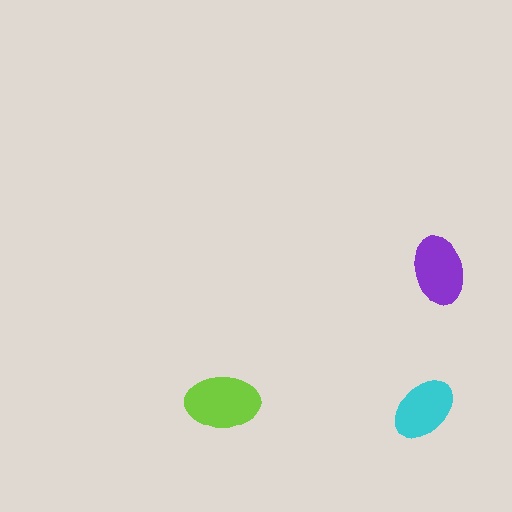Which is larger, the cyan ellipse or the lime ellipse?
The lime one.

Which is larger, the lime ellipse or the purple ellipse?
The lime one.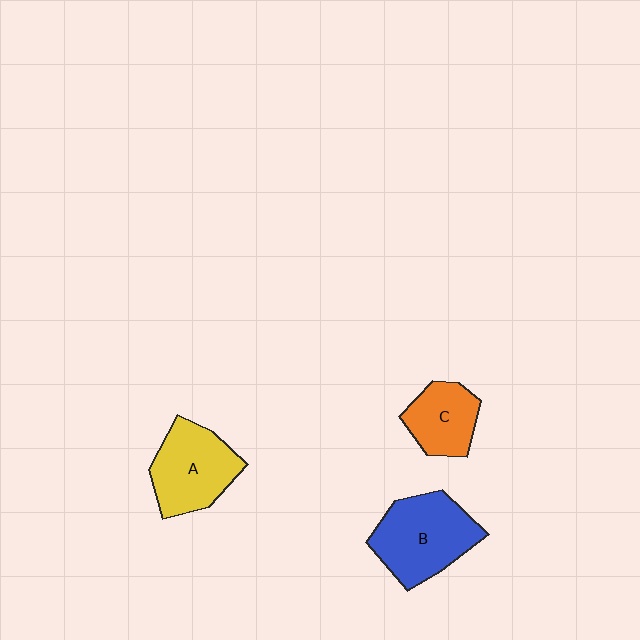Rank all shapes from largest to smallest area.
From largest to smallest: B (blue), A (yellow), C (orange).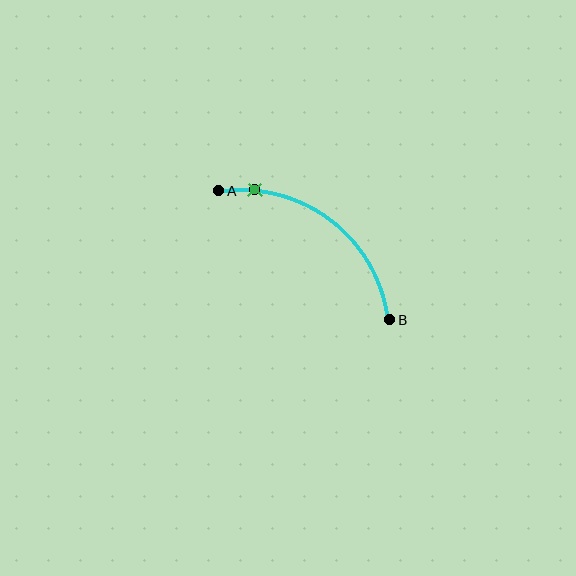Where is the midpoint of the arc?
The arc midpoint is the point on the curve farthest from the straight line joining A and B. It sits above and to the right of that line.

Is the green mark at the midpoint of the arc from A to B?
No. The green mark lies on the arc but is closer to endpoint A. The arc midpoint would be at the point on the curve equidistant along the arc from both A and B.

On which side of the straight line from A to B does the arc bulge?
The arc bulges above and to the right of the straight line connecting A and B.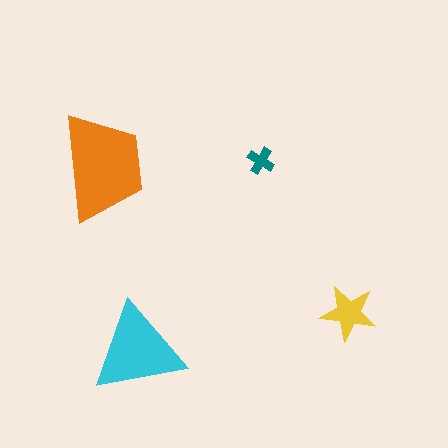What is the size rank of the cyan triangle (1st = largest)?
2nd.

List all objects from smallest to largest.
The teal cross, the yellow star, the cyan triangle, the orange trapezoid.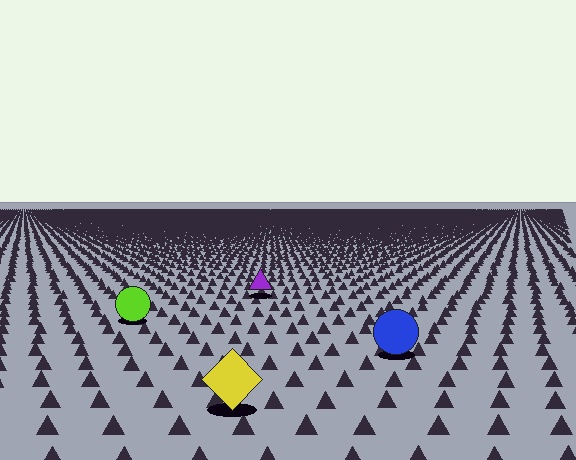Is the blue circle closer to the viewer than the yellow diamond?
No. The yellow diamond is closer — you can tell from the texture gradient: the ground texture is coarser near it.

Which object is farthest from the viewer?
The purple triangle is farthest from the viewer. It appears smaller and the ground texture around it is denser.